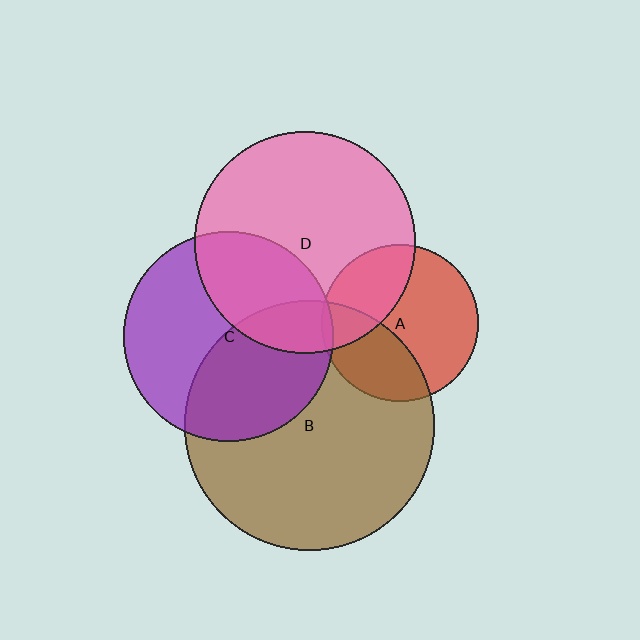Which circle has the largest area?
Circle B (brown).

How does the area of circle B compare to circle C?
Approximately 1.4 times.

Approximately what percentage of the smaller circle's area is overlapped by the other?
Approximately 35%.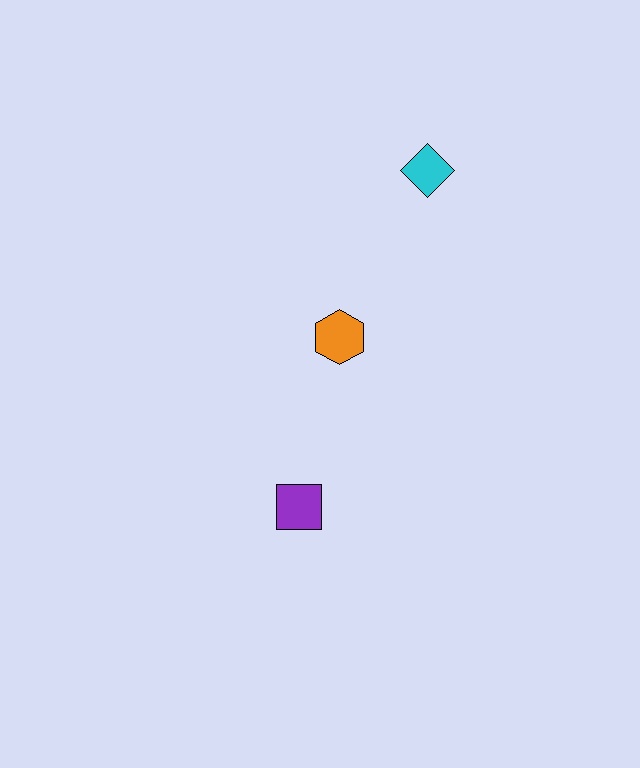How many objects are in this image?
There are 3 objects.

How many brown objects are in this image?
There are no brown objects.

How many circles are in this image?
There are no circles.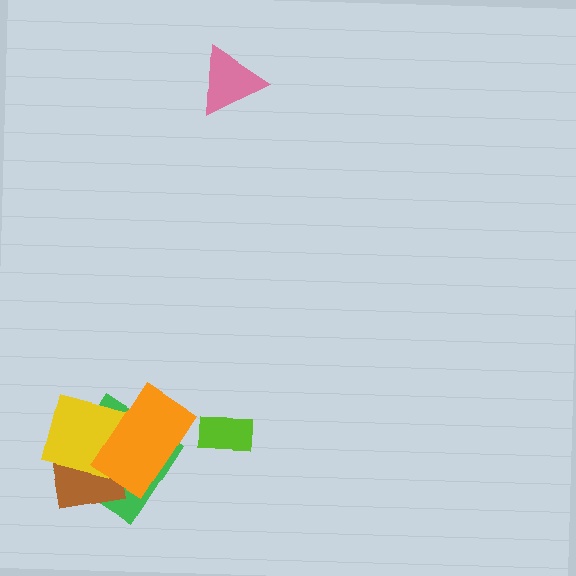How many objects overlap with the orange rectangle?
3 objects overlap with the orange rectangle.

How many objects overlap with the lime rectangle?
0 objects overlap with the lime rectangle.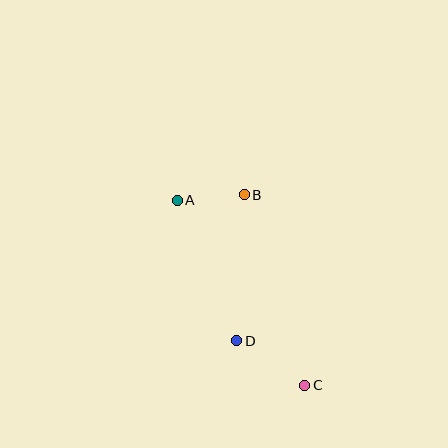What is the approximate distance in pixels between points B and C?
The distance between B and C is approximately 200 pixels.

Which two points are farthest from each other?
Points A and C are farthest from each other.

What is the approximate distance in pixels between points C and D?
The distance between C and D is approximately 81 pixels.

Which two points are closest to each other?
Points A and B are closest to each other.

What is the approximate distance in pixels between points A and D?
The distance between A and D is approximately 153 pixels.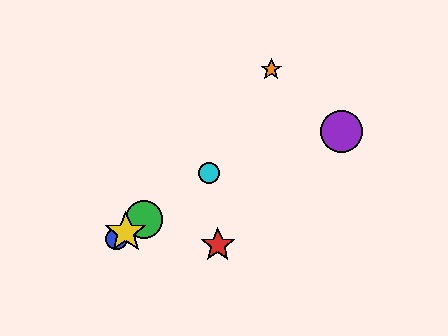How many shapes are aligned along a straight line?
4 shapes (the blue circle, the green circle, the yellow star, the cyan circle) are aligned along a straight line.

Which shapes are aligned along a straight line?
The blue circle, the green circle, the yellow star, the cyan circle are aligned along a straight line.